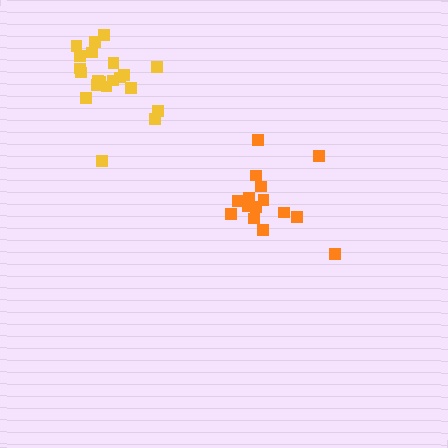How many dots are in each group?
Group 1: 21 dots, Group 2: 15 dots (36 total).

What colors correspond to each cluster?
The clusters are colored: yellow, orange.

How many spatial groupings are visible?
There are 2 spatial groupings.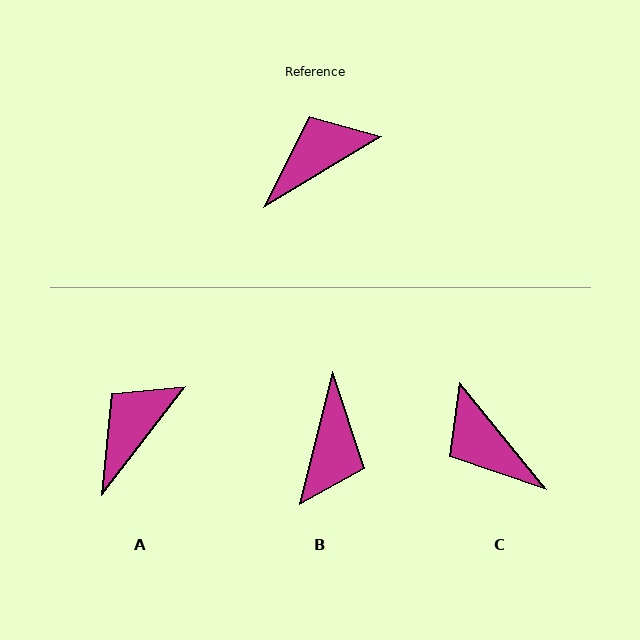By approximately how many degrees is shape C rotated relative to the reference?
Approximately 98 degrees counter-clockwise.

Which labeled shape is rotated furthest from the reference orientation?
B, about 135 degrees away.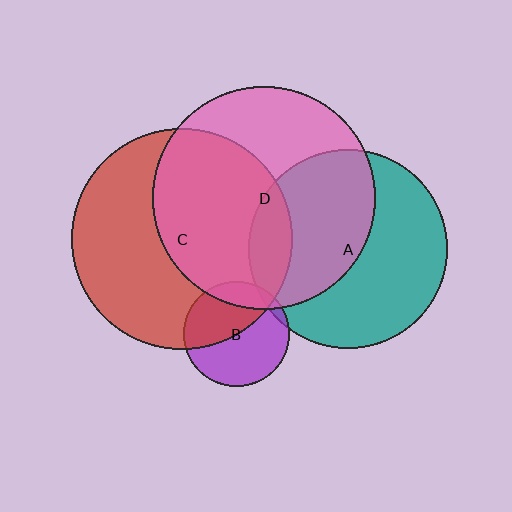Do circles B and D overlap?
Yes.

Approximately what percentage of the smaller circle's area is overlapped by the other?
Approximately 15%.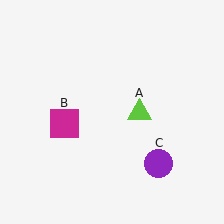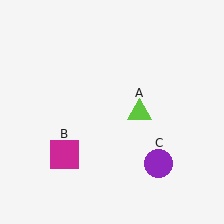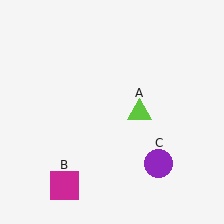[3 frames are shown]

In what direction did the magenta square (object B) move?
The magenta square (object B) moved down.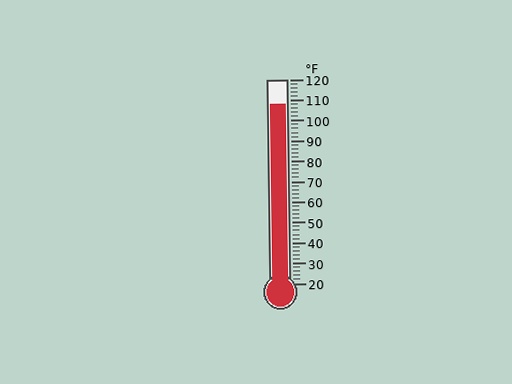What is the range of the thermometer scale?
The thermometer scale ranges from 20°F to 120°F.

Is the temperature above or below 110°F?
The temperature is below 110°F.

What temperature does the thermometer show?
The thermometer shows approximately 108°F.